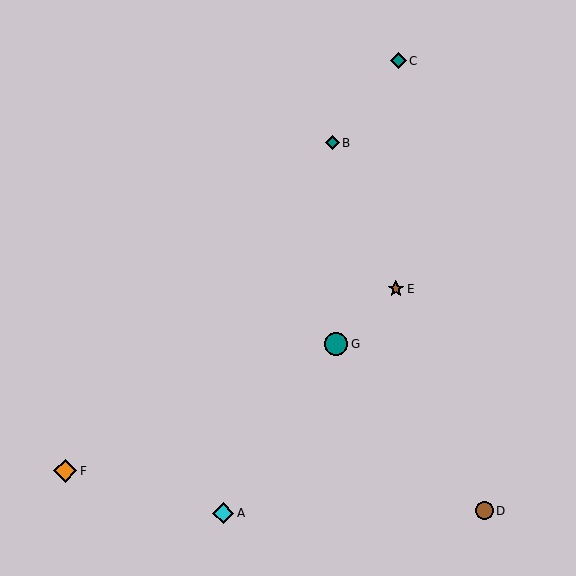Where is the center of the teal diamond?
The center of the teal diamond is at (398, 61).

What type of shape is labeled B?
Shape B is a teal diamond.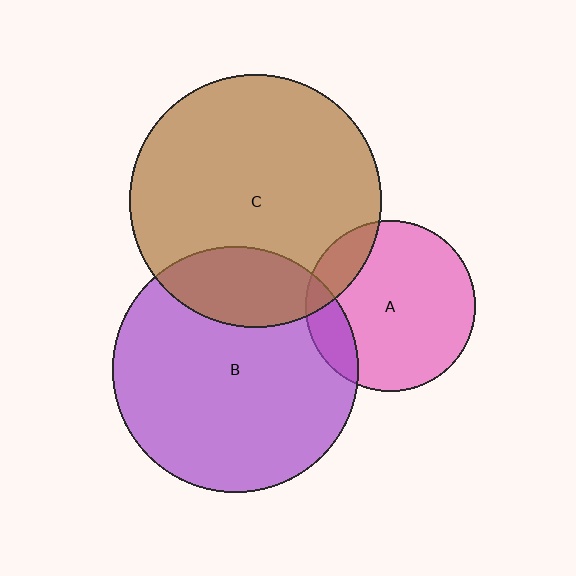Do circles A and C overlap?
Yes.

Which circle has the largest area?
Circle C (brown).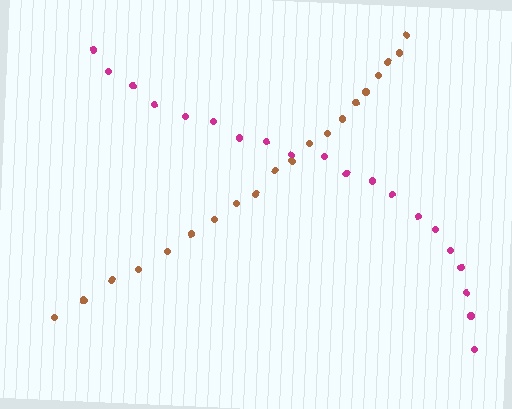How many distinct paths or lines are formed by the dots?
There are 2 distinct paths.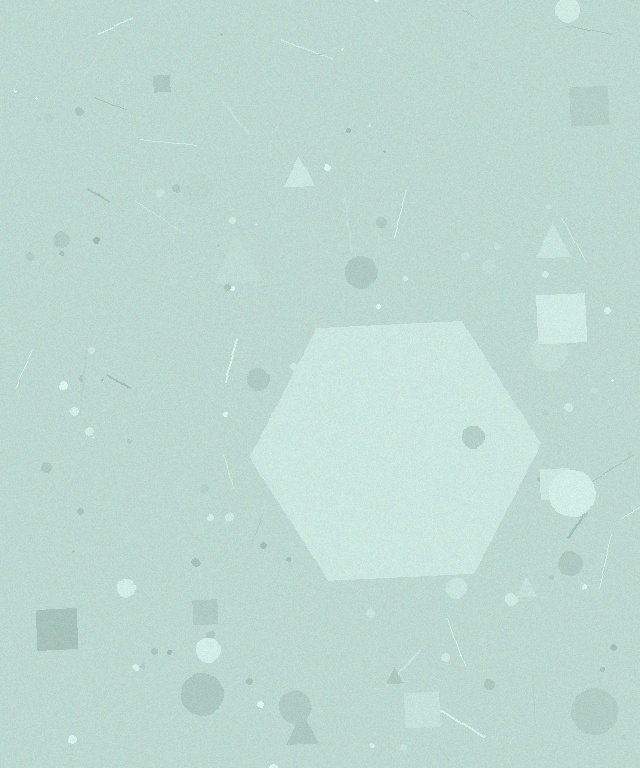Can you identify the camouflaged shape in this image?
The camouflaged shape is a hexagon.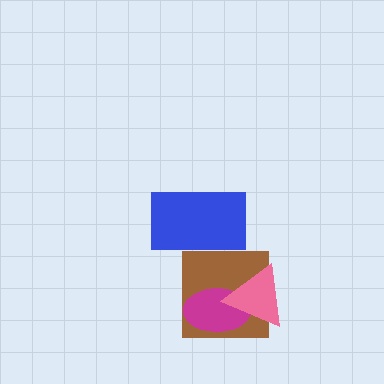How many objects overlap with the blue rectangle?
1 object overlaps with the blue rectangle.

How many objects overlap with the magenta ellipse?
2 objects overlap with the magenta ellipse.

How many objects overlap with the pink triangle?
2 objects overlap with the pink triangle.